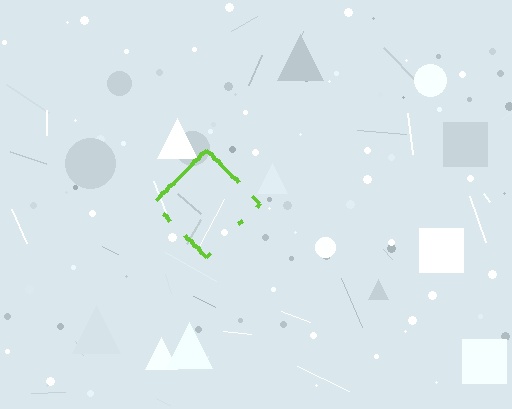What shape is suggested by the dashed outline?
The dashed outline suggests a diamond.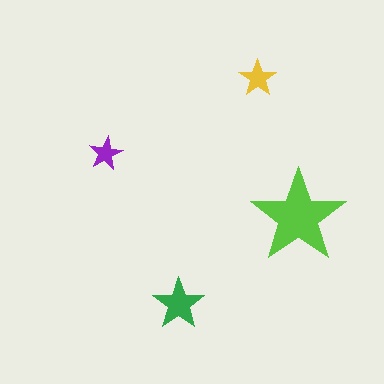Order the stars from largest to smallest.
the lime one, the green one, the yellow one, the purple one.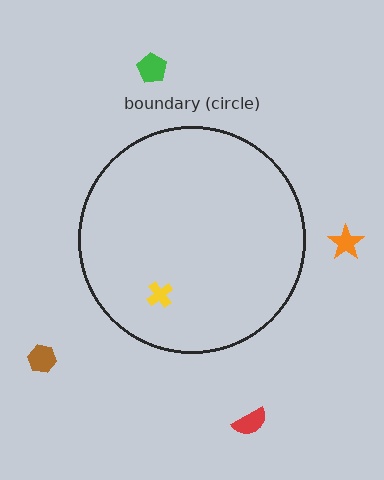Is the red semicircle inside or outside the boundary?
Outside.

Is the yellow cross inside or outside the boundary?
Inside.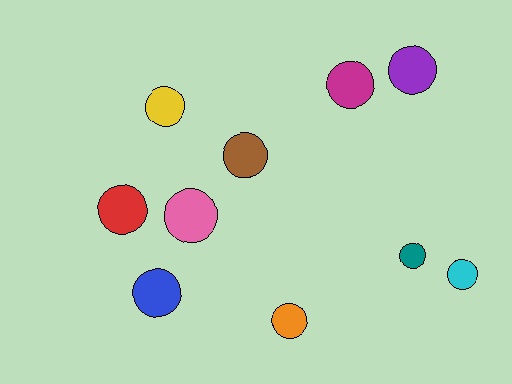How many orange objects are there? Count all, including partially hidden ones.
There is 1 orange object.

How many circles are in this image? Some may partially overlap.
There are 10 circles.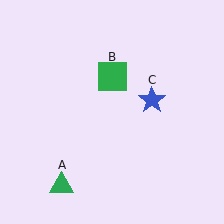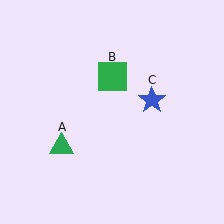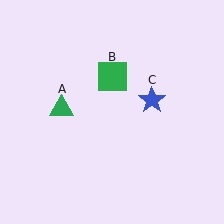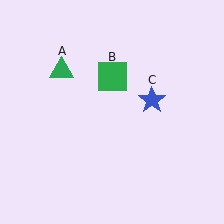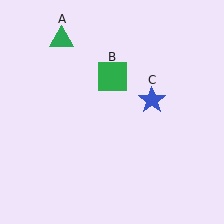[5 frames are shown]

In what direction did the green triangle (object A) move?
The green triangle (object A) moved up.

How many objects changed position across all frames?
1 object changed position: green triangle (object A).